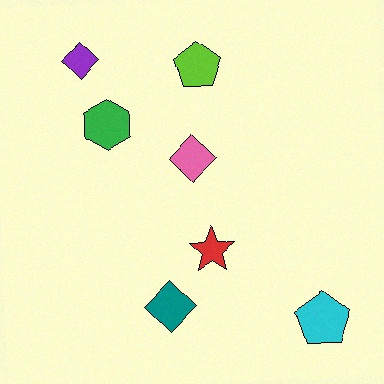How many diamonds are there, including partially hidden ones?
There are 3 diamonds.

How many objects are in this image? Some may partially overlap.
There are 7 objects.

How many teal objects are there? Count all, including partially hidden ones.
There is 1 teal object.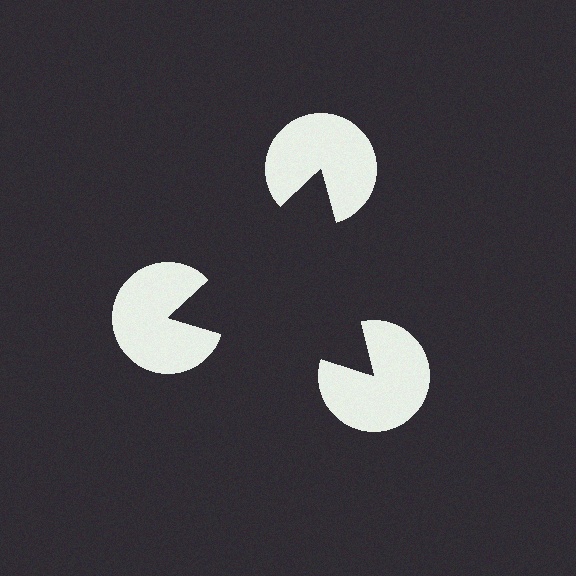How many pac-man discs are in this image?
There are 3 — one at each vertex of the illusory triangle.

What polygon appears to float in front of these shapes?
An illusory triangle — its edges are inferred from the aligned wedge cuts in the pac-man discs, not physically drawn.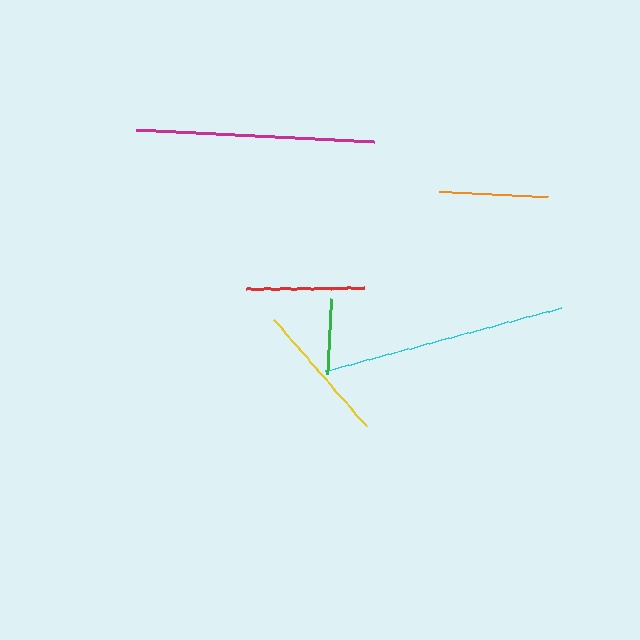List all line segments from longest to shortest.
From longest to shortest: cyan, magenta, yellow, red, orange, green.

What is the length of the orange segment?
The orange segment is approximately 110 pixels long.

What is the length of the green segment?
The green segment is approximately 76 pixels long.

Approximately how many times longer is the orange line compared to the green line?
The orange line is approximately 1.4 times the length of the green line.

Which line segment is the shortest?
The green line is the shortest at approximately 76 pixels.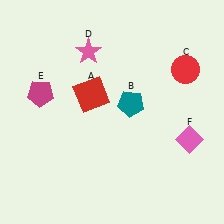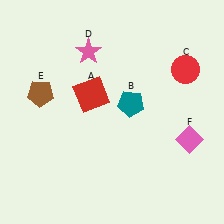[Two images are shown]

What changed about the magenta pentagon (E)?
In Image 1, E is magenta. In Image 2, it changed to brown.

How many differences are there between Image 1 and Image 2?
There is 1 difference between the two images.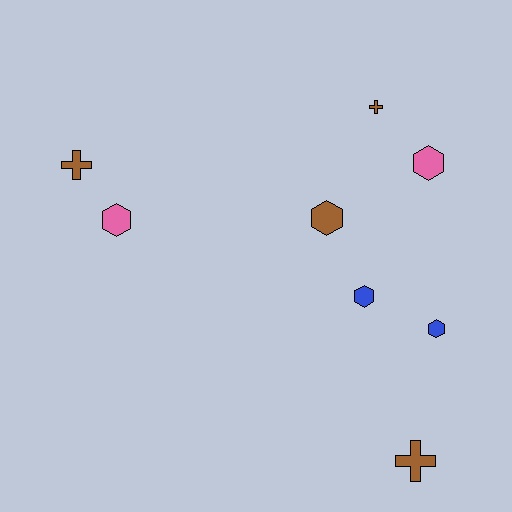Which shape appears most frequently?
Hexagon, with 5 objects.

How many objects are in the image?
There are 8 objects.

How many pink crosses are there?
There are no pink crosses.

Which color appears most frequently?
Brown, with 4 objects.